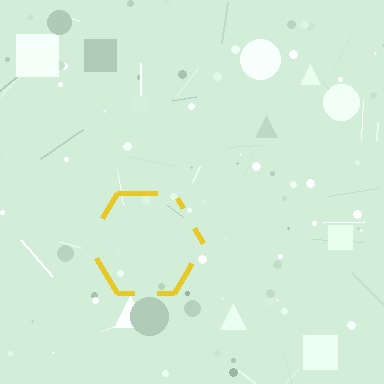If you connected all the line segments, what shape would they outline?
They would outline a hexagon.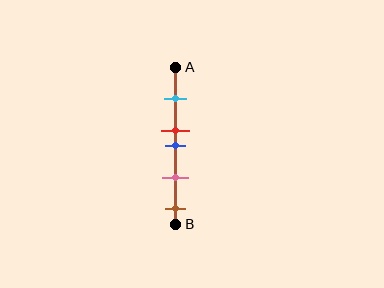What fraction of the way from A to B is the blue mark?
The blue mark is approximately 50% (0.5) of the way from A to B.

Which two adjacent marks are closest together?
The red and blue marks are the closest adjacent pair.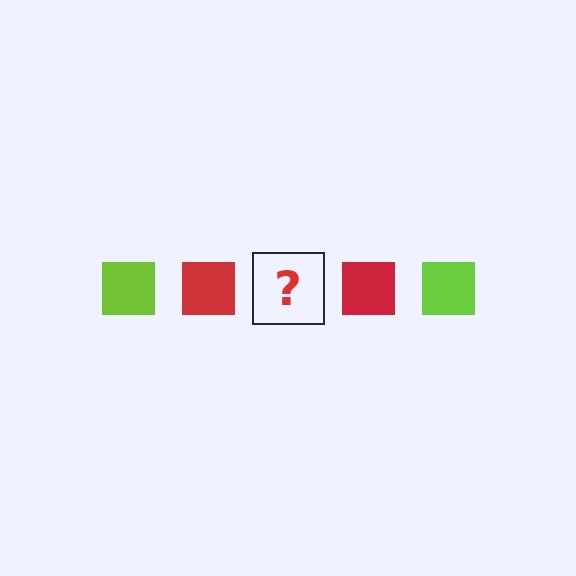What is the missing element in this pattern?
The missing element is a lime square.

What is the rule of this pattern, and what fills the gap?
The rule is that the pattern cycles through lime, red squares. The gap should be filled with a lime square.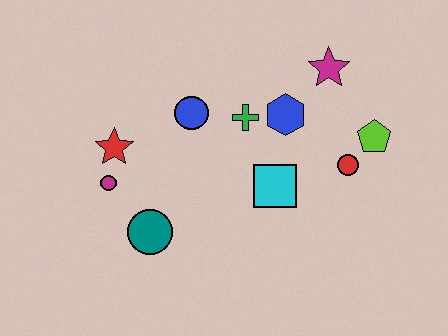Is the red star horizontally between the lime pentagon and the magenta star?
No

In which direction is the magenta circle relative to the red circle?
The magenta circle is to the left of the red circle.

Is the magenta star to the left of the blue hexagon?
No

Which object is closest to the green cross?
The blue hexagon is closest to the green cross.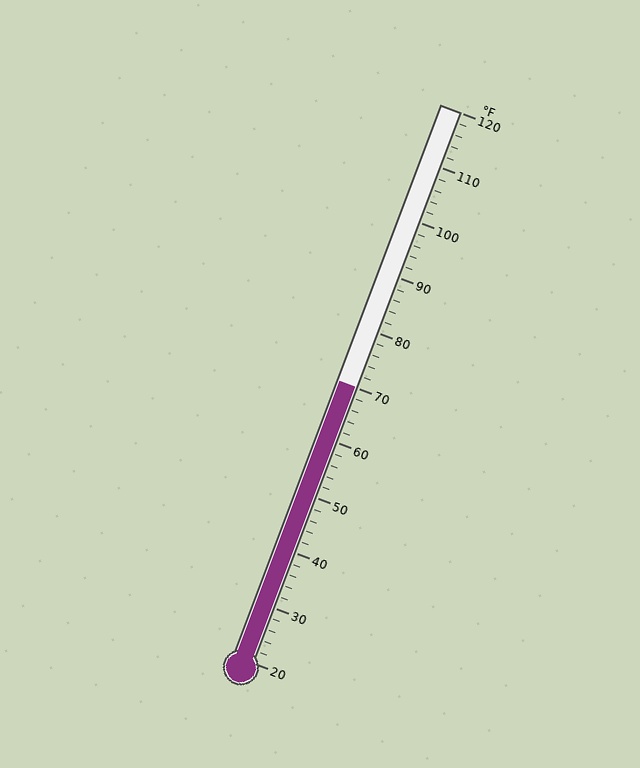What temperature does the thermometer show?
The thermometer shows approximately 70°F.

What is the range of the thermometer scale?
The thermometer scale ranges from 20°F to 120°F.